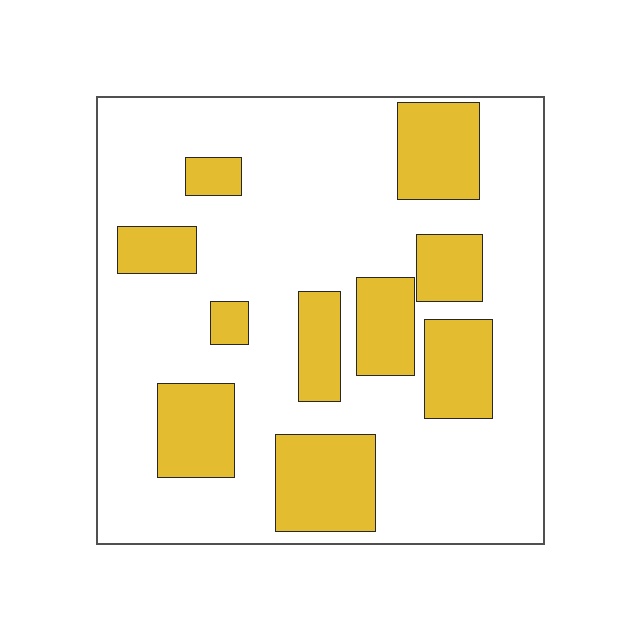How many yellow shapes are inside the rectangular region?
10.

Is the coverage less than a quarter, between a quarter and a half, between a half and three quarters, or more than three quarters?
Between a quarter and a half.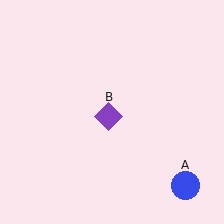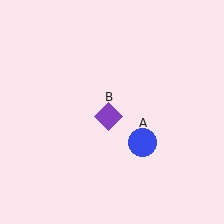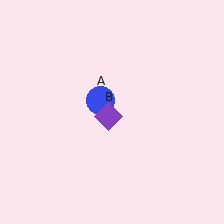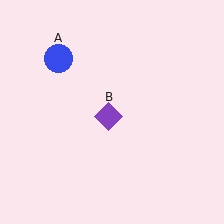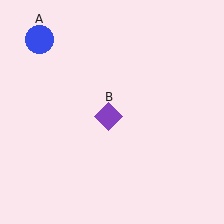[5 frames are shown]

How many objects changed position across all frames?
1 object changed position: blue circle (object A).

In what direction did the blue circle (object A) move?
The blue circle (object A) moved up and to the left.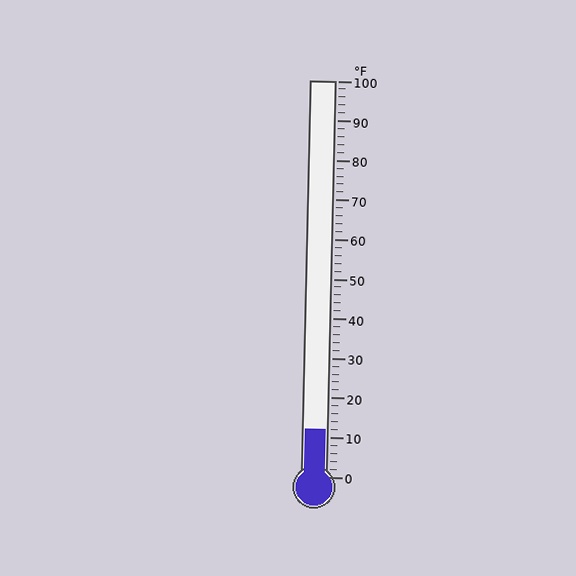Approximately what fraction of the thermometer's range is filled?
The thermometer is filled to approximately 10% of its range.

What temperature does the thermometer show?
The thermometer shows approximately 12°F.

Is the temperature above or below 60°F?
The temperature is below 60°F.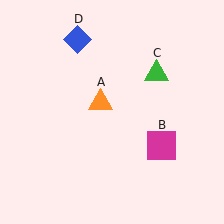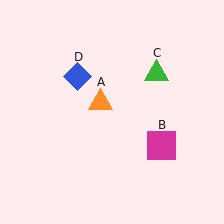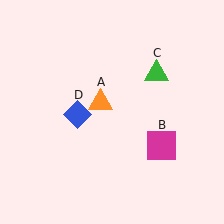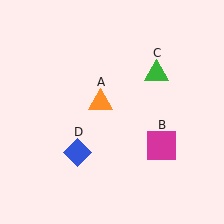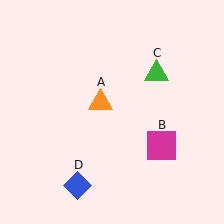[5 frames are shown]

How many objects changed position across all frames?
1 object changed position: blue diamond (object D).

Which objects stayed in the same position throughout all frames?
Orange triangle (object A) and magenta square (object B) and green triangle (object C) remained stationary.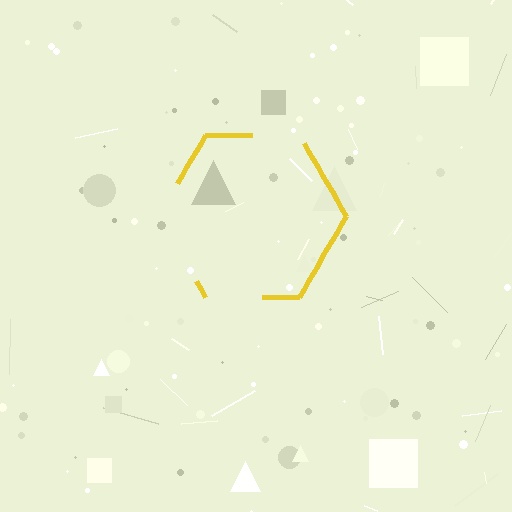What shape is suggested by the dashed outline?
The dashed outline suggests a hexagon.